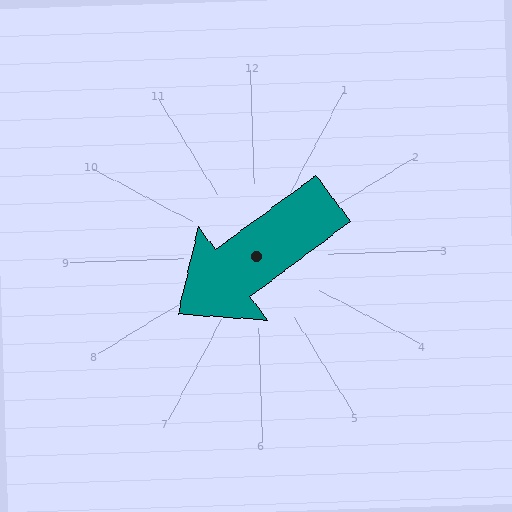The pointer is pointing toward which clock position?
Roughly 8 o'clock.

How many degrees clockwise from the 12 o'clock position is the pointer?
Approximately 235 degrees.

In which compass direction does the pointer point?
Southwest.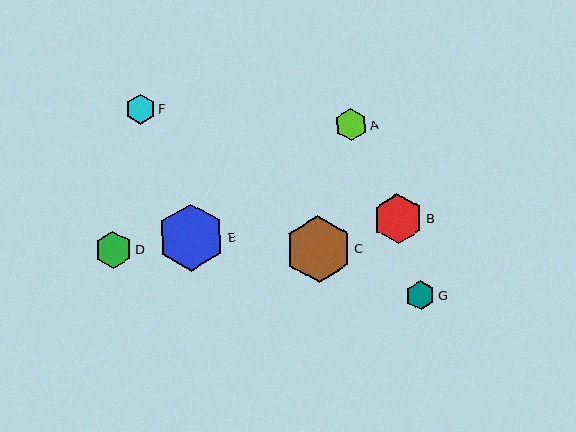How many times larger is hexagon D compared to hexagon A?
Hexagon D is approximately 1.2 times the size of hexagon A.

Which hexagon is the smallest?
Hexagon G is the smallest with a size of approximately 29 pixels.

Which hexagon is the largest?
Hexagon E is the largest with a size of approximately 67 pixels.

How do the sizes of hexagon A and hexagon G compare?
Hexagon A and hexagon G are approximately the same size.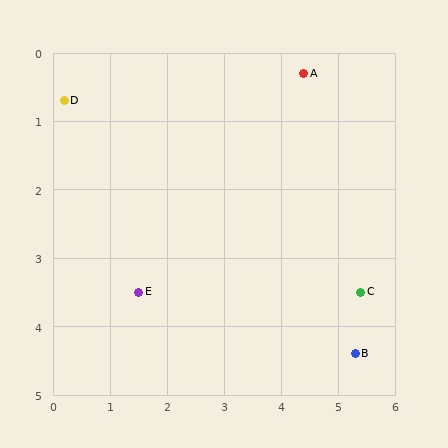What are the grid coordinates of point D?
Point D is at approximately (0.2, 0.7).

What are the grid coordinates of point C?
Point C is at approximately (5.4, 3.5).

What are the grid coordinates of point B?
Point B is at approximately (5.3, 4.4).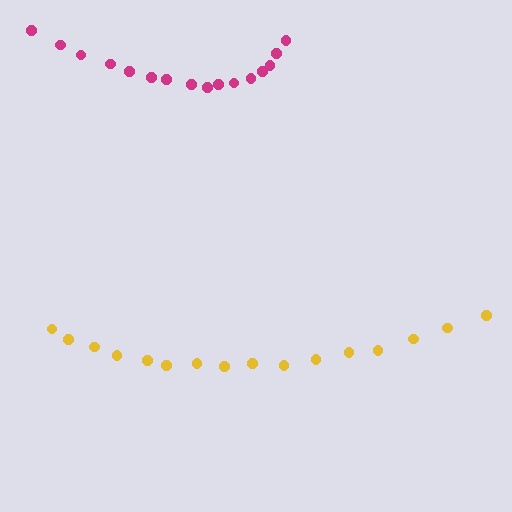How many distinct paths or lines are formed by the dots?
There are 2 distinct paths.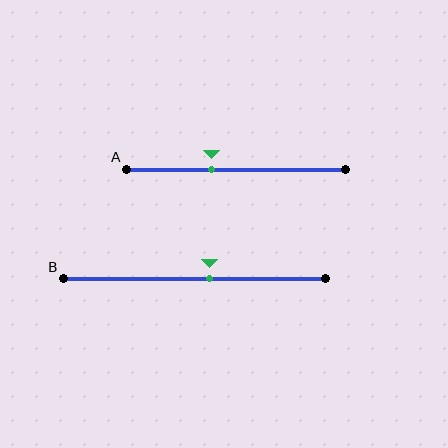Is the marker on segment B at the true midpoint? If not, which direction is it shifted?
No, the marker on segment B is shifted to the right by about 6% of the segment length.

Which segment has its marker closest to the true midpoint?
Segment B has its marker closest to the true midpoint.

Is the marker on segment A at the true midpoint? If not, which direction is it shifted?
No, the marker on segment A is shifted to the left by about 11% of the segment length.